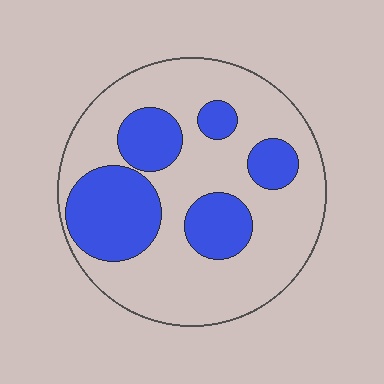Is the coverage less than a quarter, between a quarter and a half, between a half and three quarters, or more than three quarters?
Between a quarter and a half.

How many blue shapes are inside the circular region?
5.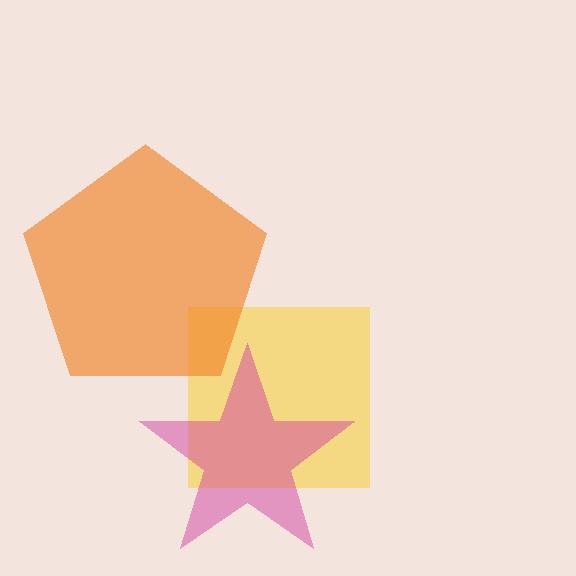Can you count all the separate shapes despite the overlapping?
Yes, there are 3 separate shapes.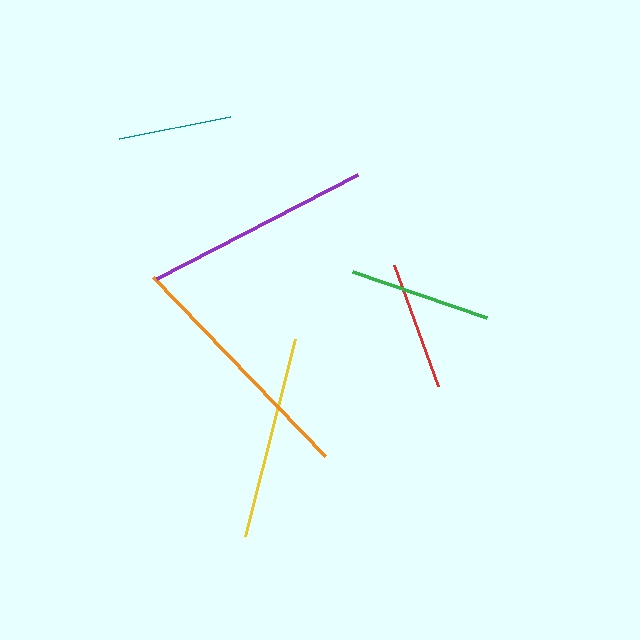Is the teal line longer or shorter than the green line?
The green line is longer than the teal line.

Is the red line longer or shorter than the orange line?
The orange line is longer than the red line.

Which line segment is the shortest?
The teal line is the shortest at approximately 113 pixels.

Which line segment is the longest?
The orange line is the longest at approximately 249 pixels.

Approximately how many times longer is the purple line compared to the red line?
The purple line is approximately 1.7 times the length of the red line.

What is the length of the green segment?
The green segment is approximately 142 pixels long.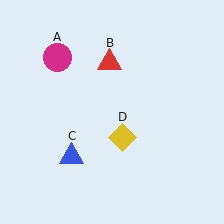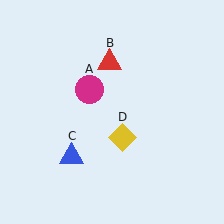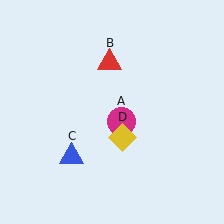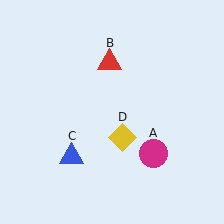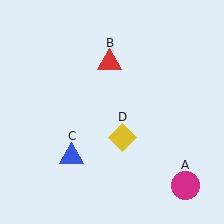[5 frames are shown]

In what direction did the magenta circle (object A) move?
The magenta circle (object A) moved down and to the right.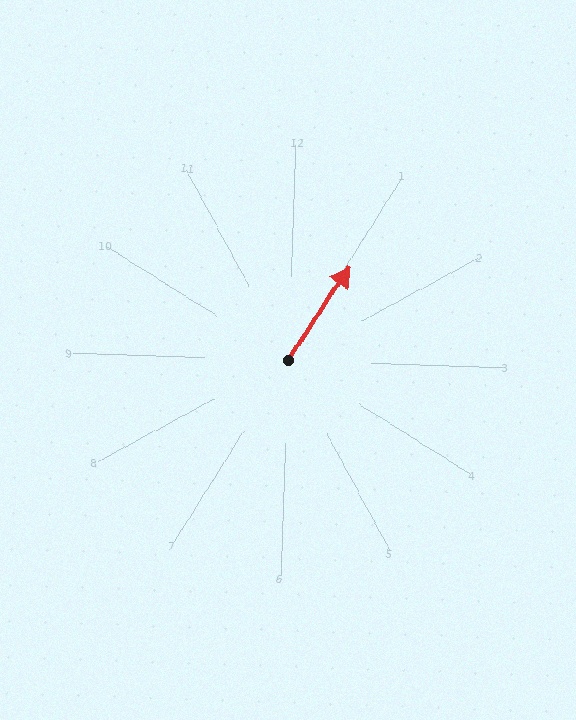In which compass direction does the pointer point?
Northeast.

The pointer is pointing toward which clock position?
Roughly 1 o'clock.